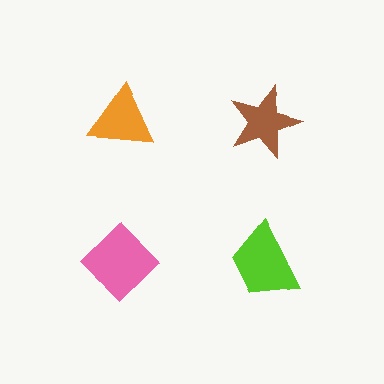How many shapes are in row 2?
2 shapes.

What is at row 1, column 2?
A brown star.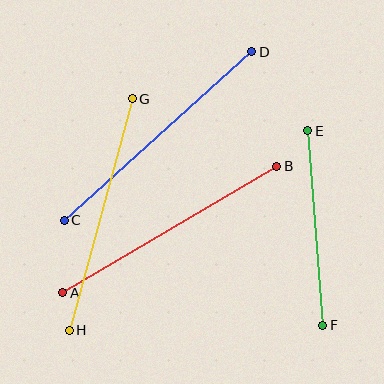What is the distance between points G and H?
The distance is approximately 240 pixels.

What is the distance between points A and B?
The distance is approximately 249 pixels.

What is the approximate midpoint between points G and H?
The midpoint is at approximately (101, 214) pixels.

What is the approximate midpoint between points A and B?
The midpoint is at approximately (170, 230) pixels.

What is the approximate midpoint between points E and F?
The midpoint is at approximately (315, 228) pixels.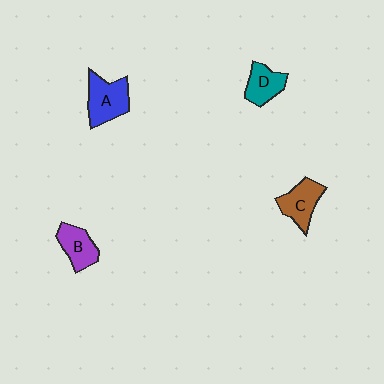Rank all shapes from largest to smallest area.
From largest to smallest: A (blue), C (brown), B (purple), D (teal).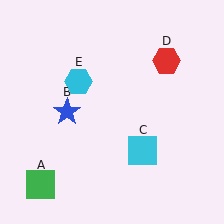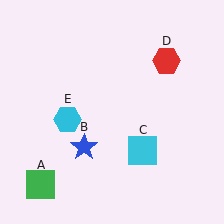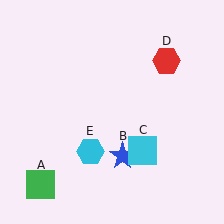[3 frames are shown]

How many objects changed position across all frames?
2 objects changed position: blue star (object B), cyan hexagon (object E).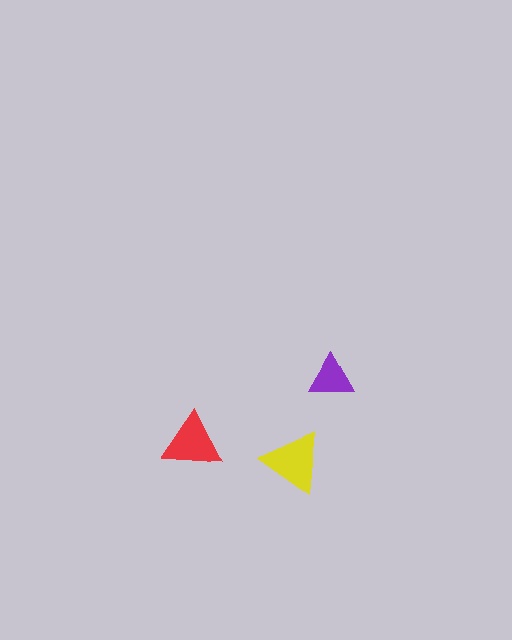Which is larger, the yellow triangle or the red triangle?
The yellow one.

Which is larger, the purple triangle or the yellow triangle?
The yellow one.